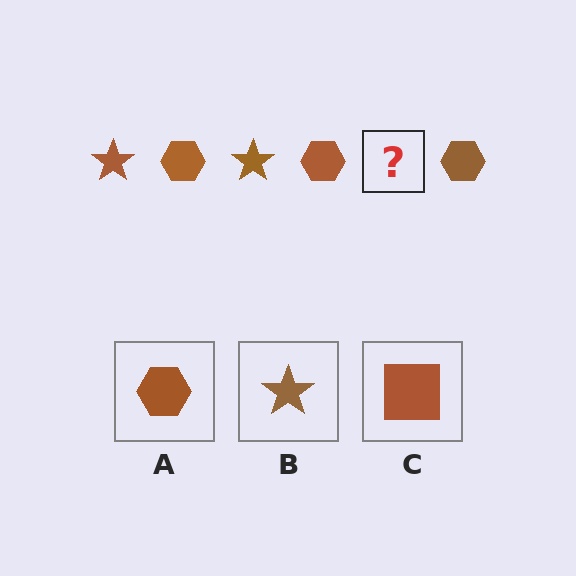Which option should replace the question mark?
Option B.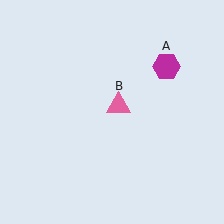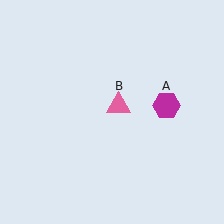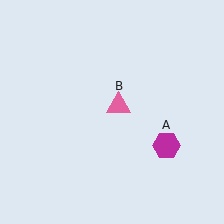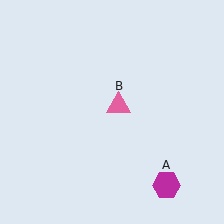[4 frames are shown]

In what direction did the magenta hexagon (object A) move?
The magenta hexagon (object A) moved down.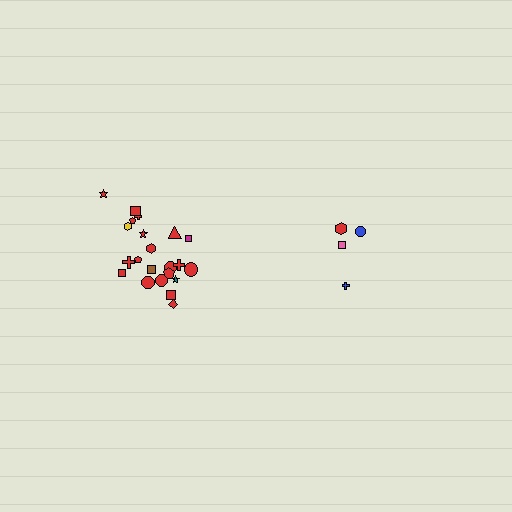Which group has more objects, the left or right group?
The left group.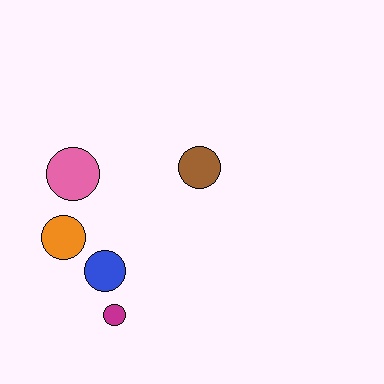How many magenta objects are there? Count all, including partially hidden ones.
There is 1 magenta object.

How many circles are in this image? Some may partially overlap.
There are 5 circles.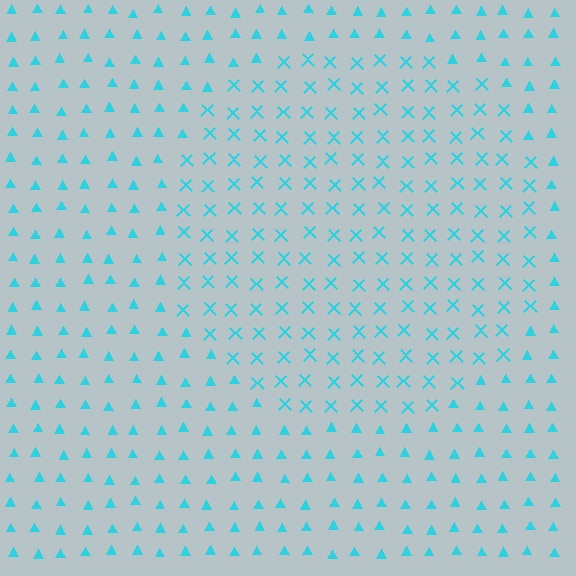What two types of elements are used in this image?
The image uses X marks inside the circle region and triangles outside it.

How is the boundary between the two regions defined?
The boundary is defined by a change in element shape: X marks inside vs. triangles outside. All elements share the same color and spacing.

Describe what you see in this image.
The image is filled with small cyan elements arranged in a uniform grid. A circle-shaped region contains X marks, while the surrounding area contains triangles. The boundary is defined purely by the change in element shape.